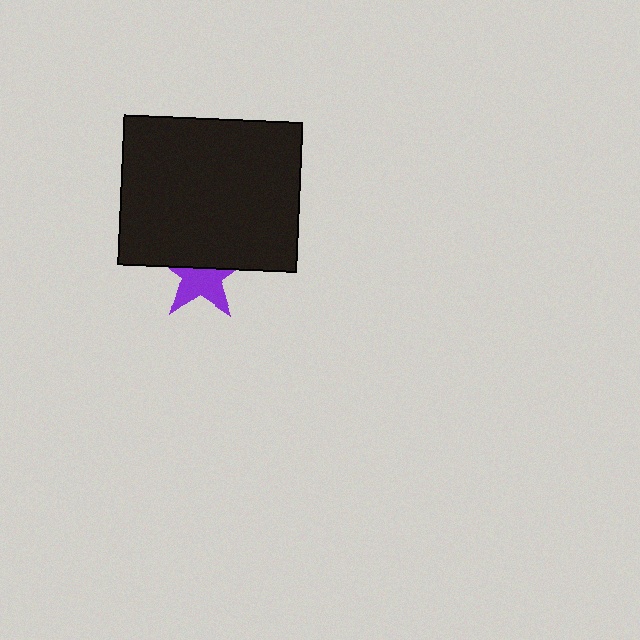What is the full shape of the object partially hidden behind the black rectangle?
The partially hidden object is a purple star.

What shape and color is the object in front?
The object in front is a black rectangle.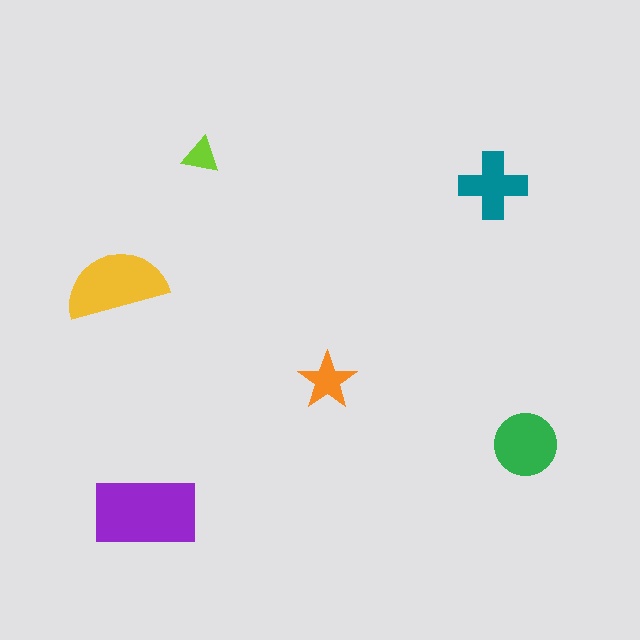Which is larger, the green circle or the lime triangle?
The green circle.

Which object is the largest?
The purple rectangle.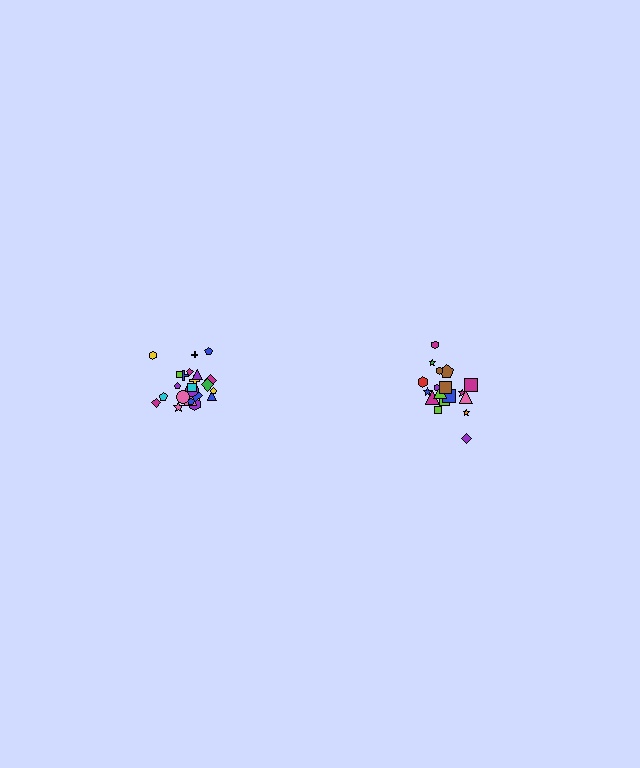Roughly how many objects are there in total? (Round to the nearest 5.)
Roughly 45 objects in total.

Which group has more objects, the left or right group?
The left group.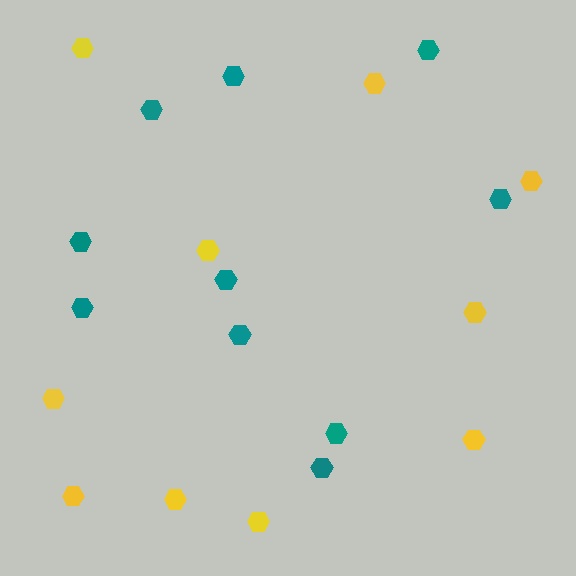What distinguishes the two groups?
There are 2 groups: one group of teal hexagons (10) and one group of yellow hexagons (10).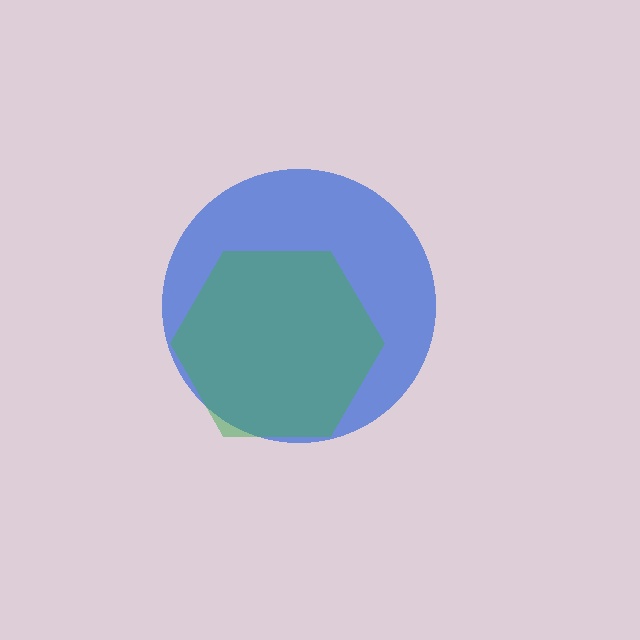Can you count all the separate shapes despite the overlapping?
Yes, there are 2 separate shapes.